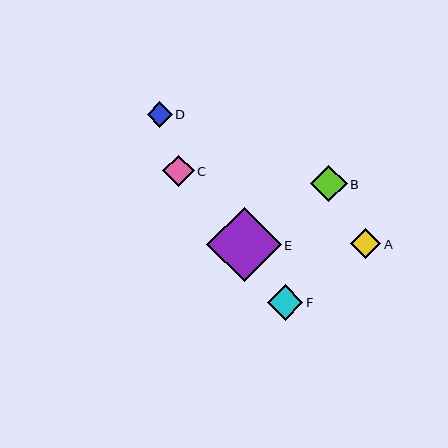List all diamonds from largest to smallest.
From largest to smallest: E, B, F, C, A, D.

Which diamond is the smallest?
Diamond D is the smallest with a size of approximately 25 pixels.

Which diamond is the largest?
Diamond E is the largest with a size of approximately 74 pixels.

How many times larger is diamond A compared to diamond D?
Diamond A is approximately 1.2 times the size of diamond D.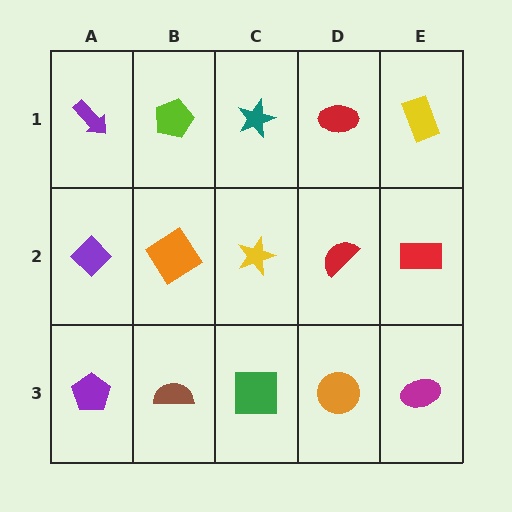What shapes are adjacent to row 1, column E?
A red rectangle (row 2, column E), a red ellipse (row 1, column D).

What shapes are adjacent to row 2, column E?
A yellow rectangle (row 1, column E), a magenta ellipse (row 3, column E), a red semicircle (row 2, column D).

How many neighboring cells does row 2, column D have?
4.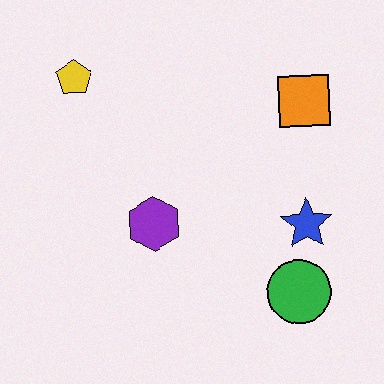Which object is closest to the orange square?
The blue star is closest to the orange square.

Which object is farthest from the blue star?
The yellow pentagon is farthest from the blue star.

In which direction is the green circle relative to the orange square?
The green circle is below the orange square.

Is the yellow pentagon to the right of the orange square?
No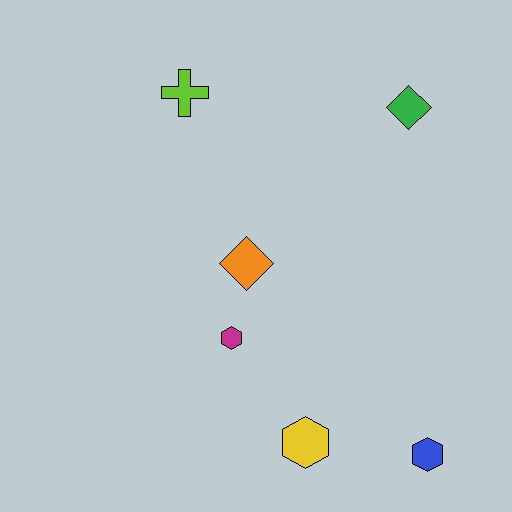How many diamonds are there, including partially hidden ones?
There are 2 diamonds.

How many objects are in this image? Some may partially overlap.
There are 6 objects.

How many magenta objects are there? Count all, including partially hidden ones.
There is 1 magenta object.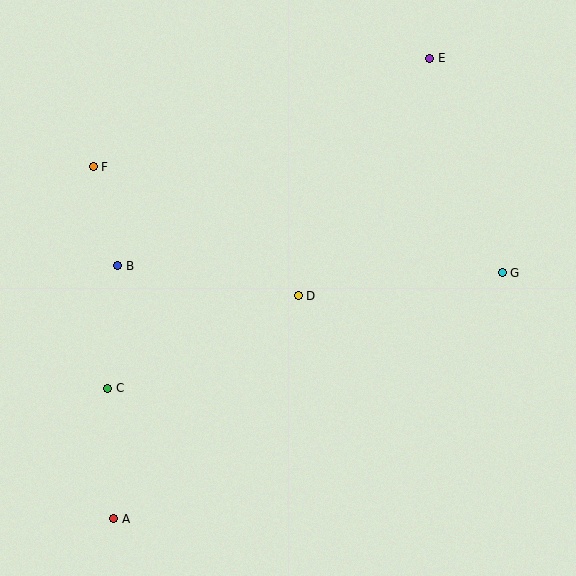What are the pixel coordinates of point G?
Point G is at (502, 273).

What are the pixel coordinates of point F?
Point F is at (93, 167).